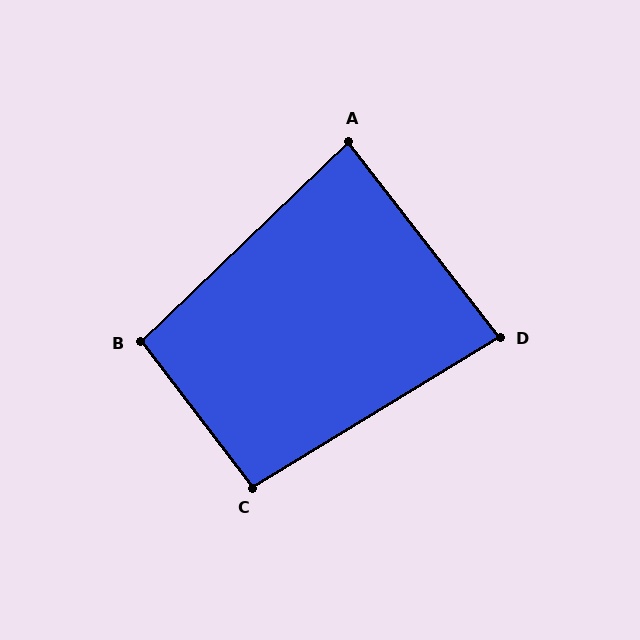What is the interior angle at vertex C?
Approximately 96 degrees (obtuse).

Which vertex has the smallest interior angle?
D, at approximately 84 degrees.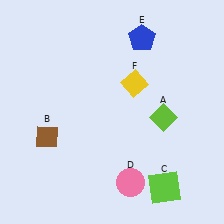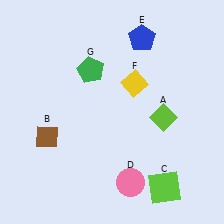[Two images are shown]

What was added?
A green pentagon (G) was added in Image 2.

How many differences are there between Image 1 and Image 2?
There is 1 difference between the two images.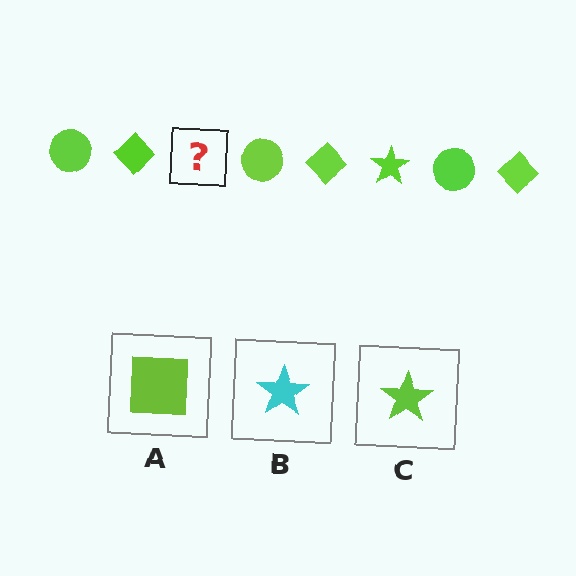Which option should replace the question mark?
Option C.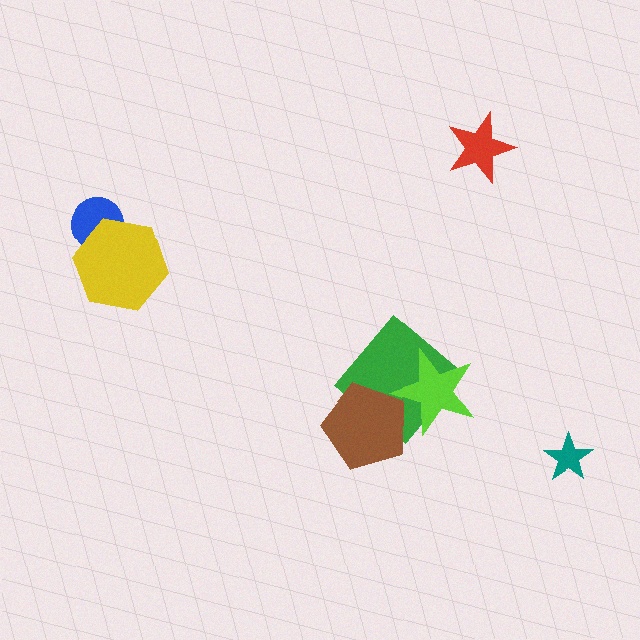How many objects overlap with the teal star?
0 objects overlap with the teal star.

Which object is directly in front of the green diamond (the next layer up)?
The brown pentagon is directly in front of the green diamond.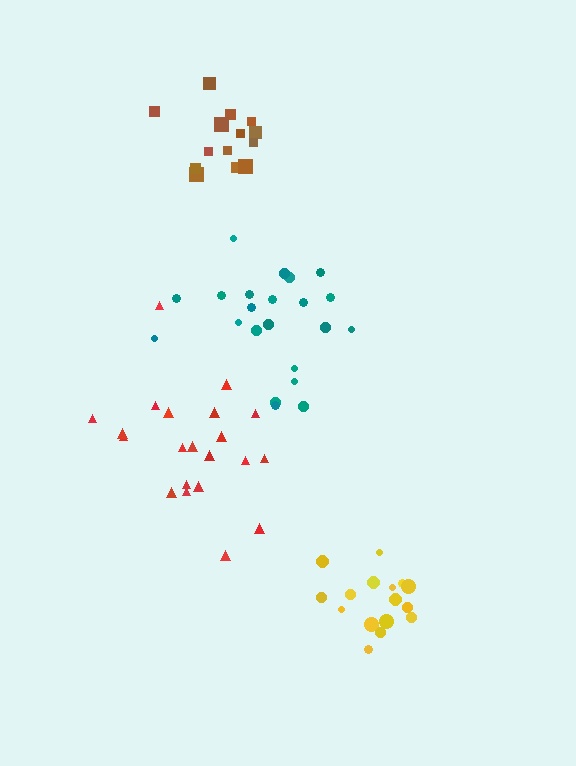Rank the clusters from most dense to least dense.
yellow, brown, teal, red.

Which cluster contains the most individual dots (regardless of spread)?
Teal (22).